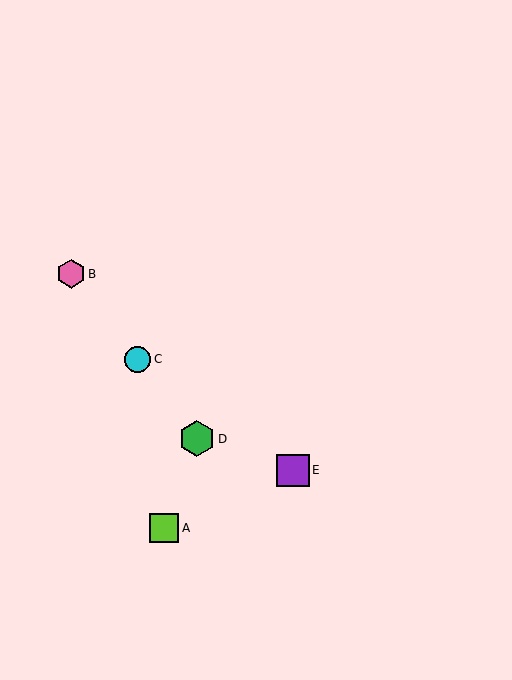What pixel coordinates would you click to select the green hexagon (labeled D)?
Click at (197, 439) to select the green hexagon D.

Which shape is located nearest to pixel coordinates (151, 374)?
The cyan circle (labeled C) at (138, 359) is nearest to that location.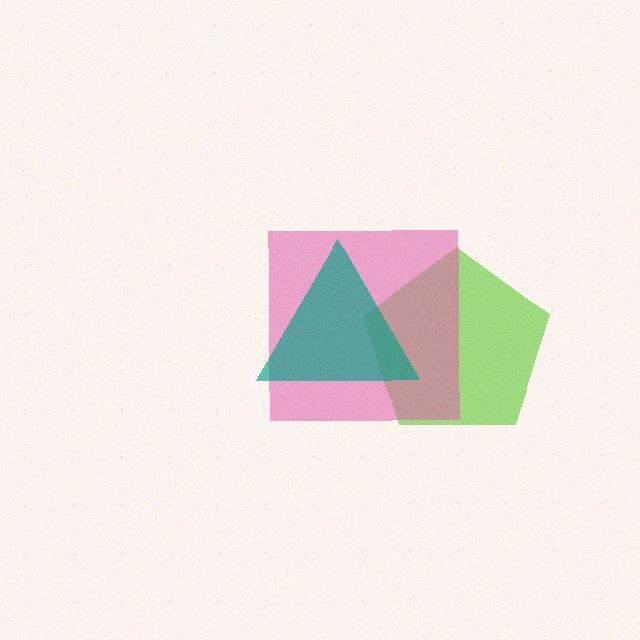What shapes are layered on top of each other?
The layered shapes are: a lime pentagon, a pink square, a teal triangle.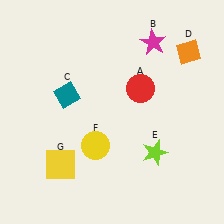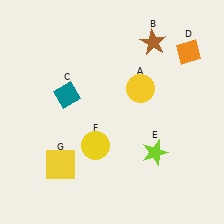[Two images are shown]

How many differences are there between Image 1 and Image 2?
There are 2 differences between the two images.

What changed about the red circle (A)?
In Image 1, A is red. In Image 2, it changed to yellow.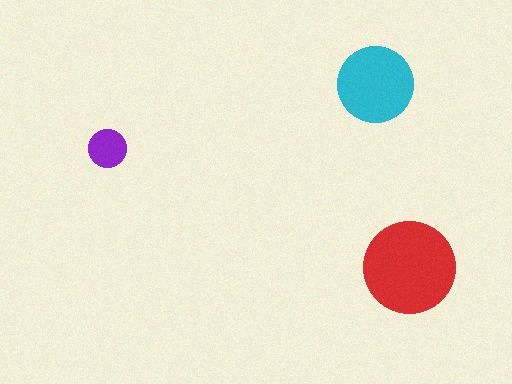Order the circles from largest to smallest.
the red one, the cyan one, the purple one.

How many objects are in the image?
There are 3 objects in the image.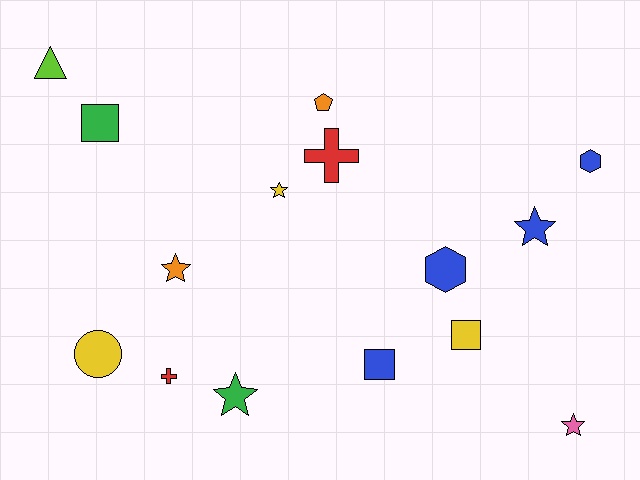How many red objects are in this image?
There are 2 red objects.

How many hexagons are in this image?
There are 2 hexagons.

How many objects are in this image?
There are 15 objects.